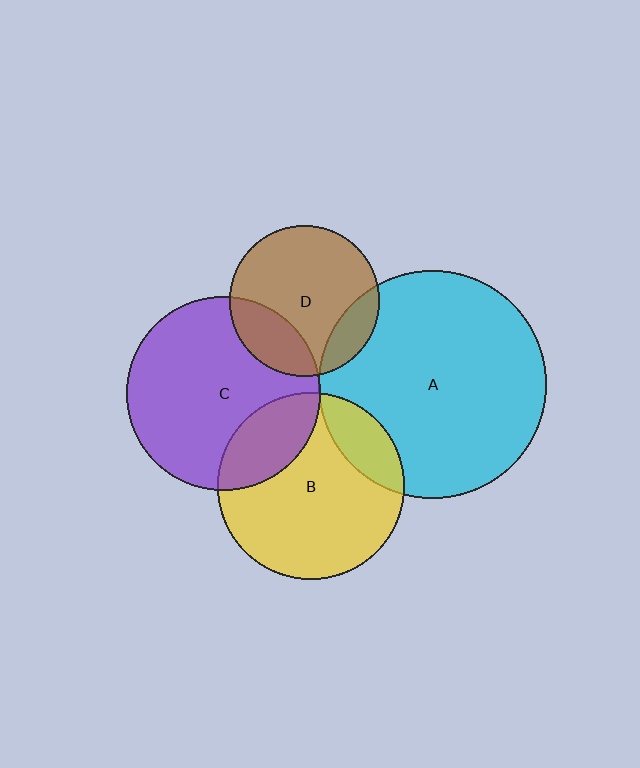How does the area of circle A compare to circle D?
Approximately 2.3 times.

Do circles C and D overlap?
Yes.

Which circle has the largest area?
Circle A (cyan).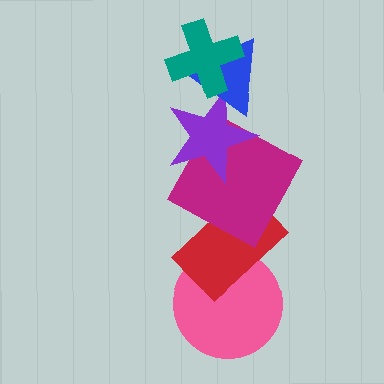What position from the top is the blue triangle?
The blue triangle is 2nd from the top.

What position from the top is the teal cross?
The teal cross is 1st from the top.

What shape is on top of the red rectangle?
The magenta square is on top of the red rectangle.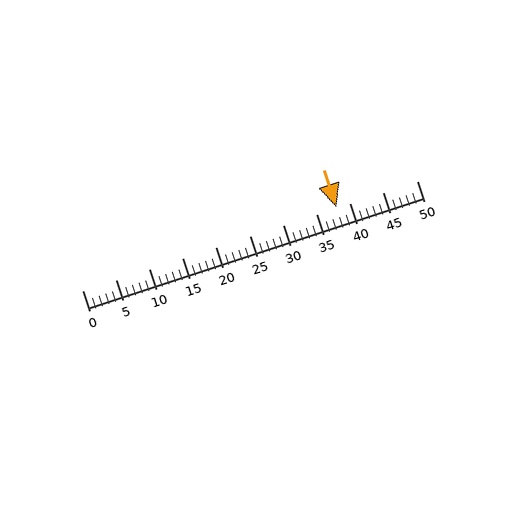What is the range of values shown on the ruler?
The ruler shows values from 0 to 50.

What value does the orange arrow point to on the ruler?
The orange arrow points to approximately 38.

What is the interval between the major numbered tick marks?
The major tick marks are spaced 5 units apart.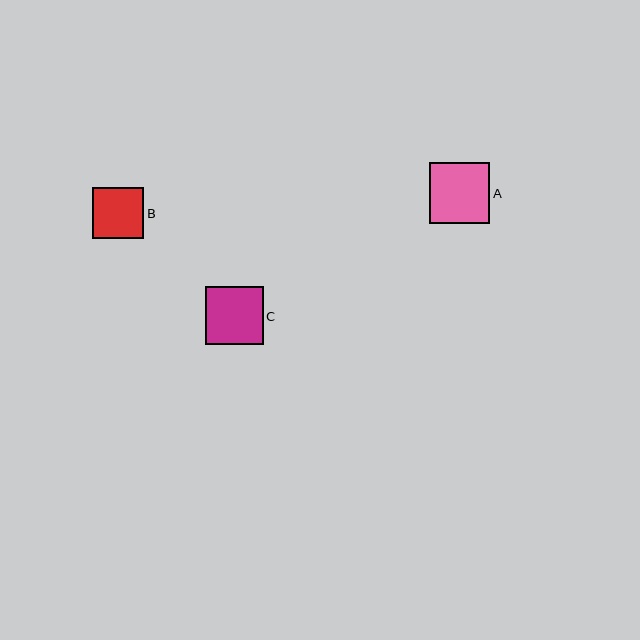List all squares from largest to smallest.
From largest to smallest: A, C, B.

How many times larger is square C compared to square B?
Square C is approximately 1.1 times the size of square B.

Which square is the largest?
Square A is the largest with a size of approximately 61 pixels.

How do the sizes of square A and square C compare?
Square A and square C are approximately the same size.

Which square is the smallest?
Square B is the smallest with a size of approximately 51 pixels.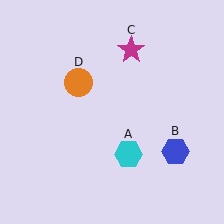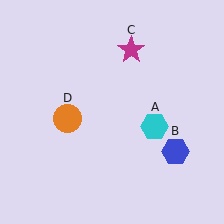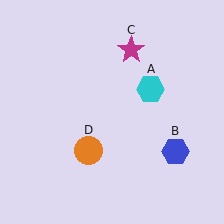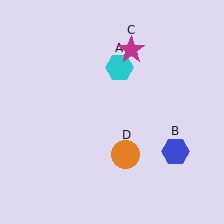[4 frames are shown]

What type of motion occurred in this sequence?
The cyan hexagon (object A), orange circle (object D) rotated counterclockwise around the center of the scene.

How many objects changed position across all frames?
2 objects changed position: cyan hexagon (object A), orange circle (object D).